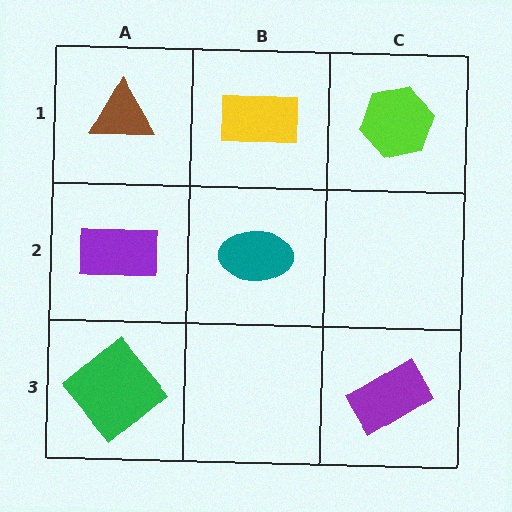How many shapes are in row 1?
3 shapes.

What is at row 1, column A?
A brown triangle.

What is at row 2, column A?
A purple rectangle.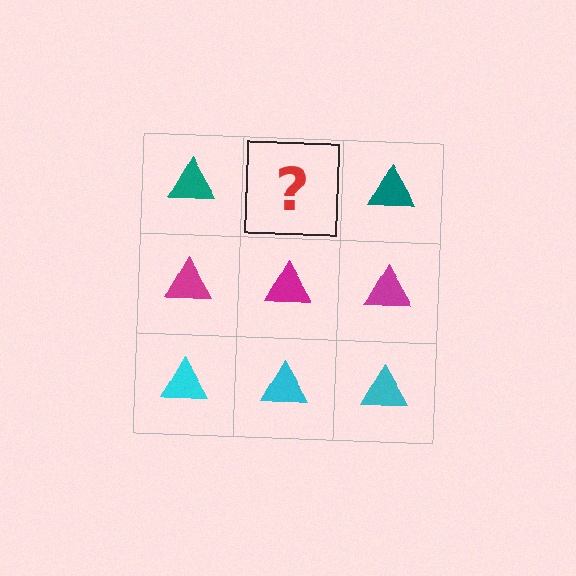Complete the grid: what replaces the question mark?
The question mark should be replaced with a teal triangle.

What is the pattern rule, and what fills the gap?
The rule is that each row has a consistent color. The gap should be filled with a teal triangle.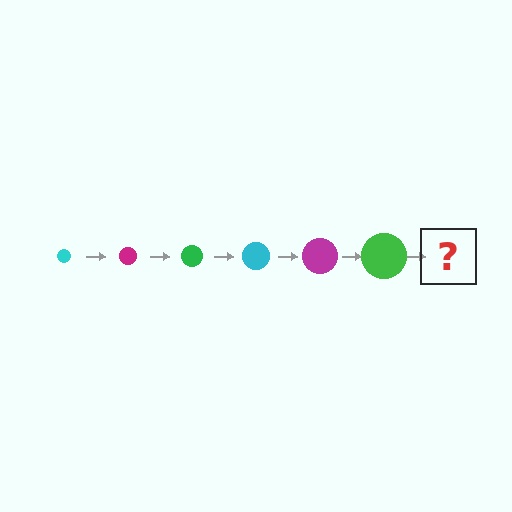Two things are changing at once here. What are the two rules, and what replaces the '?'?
The two rules are that the circle grows larger each step and the color cycles through cyan, magenta, and green. The '?' should be a cyan circle, larger than the previous one.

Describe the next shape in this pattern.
It should be a cyan circle, larger than the previous one.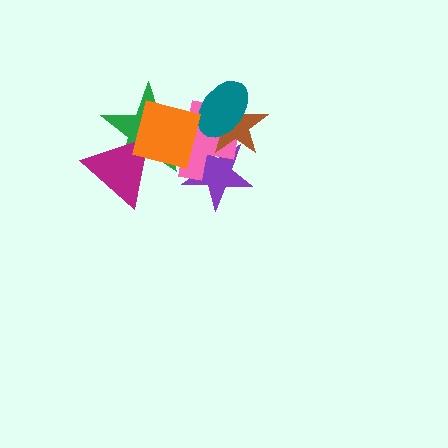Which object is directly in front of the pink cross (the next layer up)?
The brown star is directly in front of the pink cross.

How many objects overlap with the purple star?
2 objects overlap with the purple star.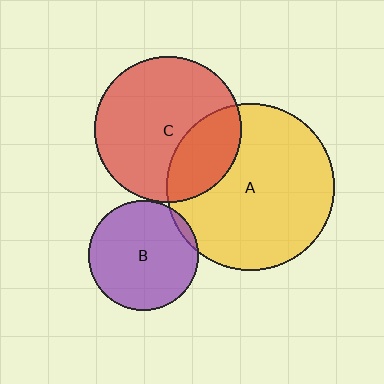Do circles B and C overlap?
Yes.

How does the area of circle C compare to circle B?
Approximately 1.8 times.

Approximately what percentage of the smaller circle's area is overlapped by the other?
Approximately 5%.